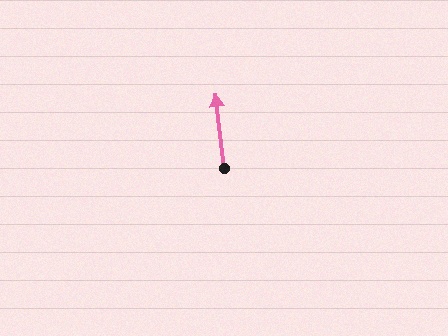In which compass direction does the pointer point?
North.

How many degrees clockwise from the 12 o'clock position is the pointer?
Approximately 353 degrees.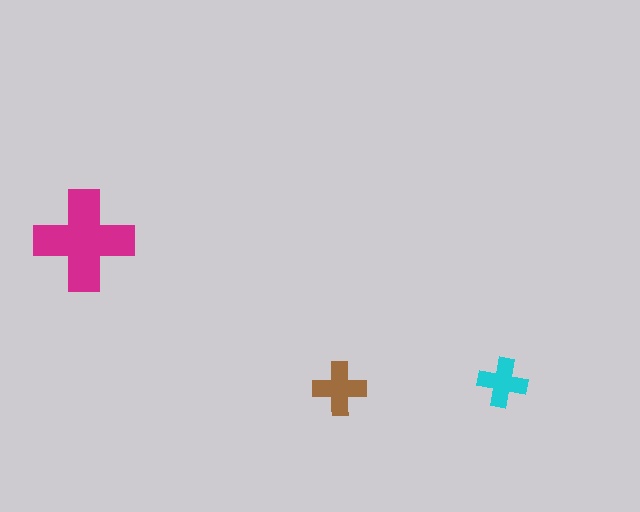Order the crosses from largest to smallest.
the magenta one, the brown one, the cyan one.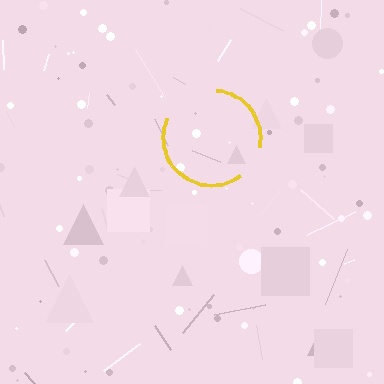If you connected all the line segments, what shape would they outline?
They would outline a circle.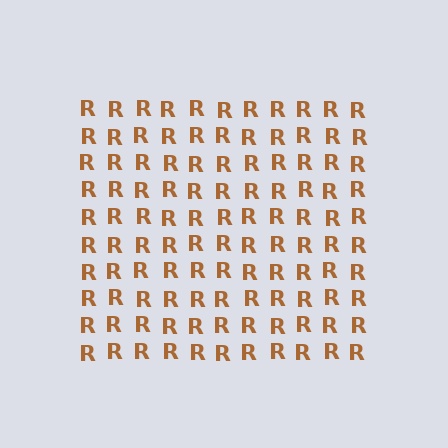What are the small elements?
The small elements are letter R's.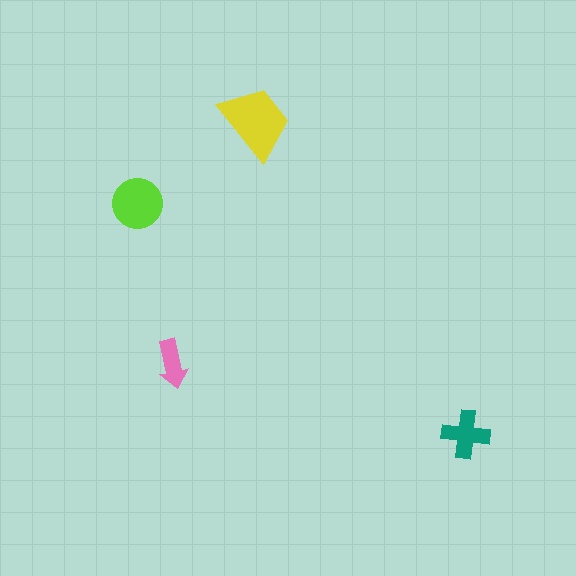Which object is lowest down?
The teal cross is bottommost.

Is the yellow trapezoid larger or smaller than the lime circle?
Larger.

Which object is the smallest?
The pink arrow.